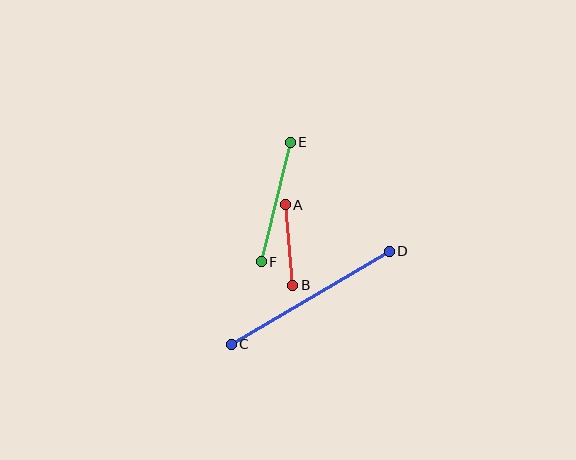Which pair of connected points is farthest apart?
Points C and D are farthest apart.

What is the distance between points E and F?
The distance is approximately 123 pixels.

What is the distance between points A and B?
The distance is approximately 81 pixels.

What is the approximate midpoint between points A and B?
The midpoint is at approximately (289, 245) pixels.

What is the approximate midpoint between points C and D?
The midpoint is at approximately (310, 298) pixels.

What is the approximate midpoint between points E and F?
The midpoint is at approximately (276, 202) pixels.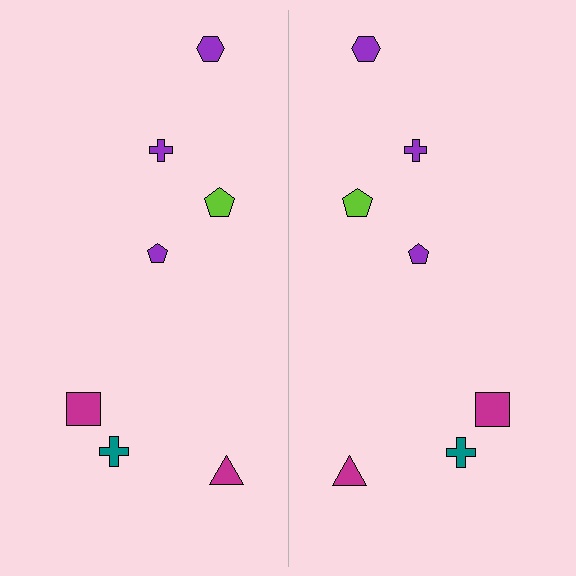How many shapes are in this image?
There are 14 shapes in this image.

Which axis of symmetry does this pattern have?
The pattern has a vertical axis of symmetry running through the center of the image.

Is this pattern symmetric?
Yes, this pattern has bilateral (reflection) symmetry.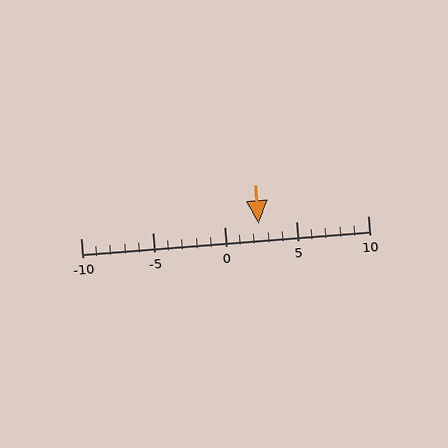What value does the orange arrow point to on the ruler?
The orange arrow points to approximately 2.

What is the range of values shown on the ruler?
The ruler shows values from -10 to 10.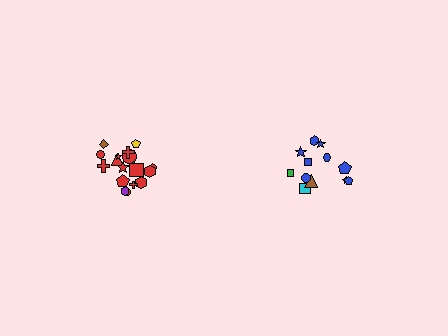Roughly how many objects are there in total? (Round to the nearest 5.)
Roughly 30 objects in total.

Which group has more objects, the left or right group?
The left group.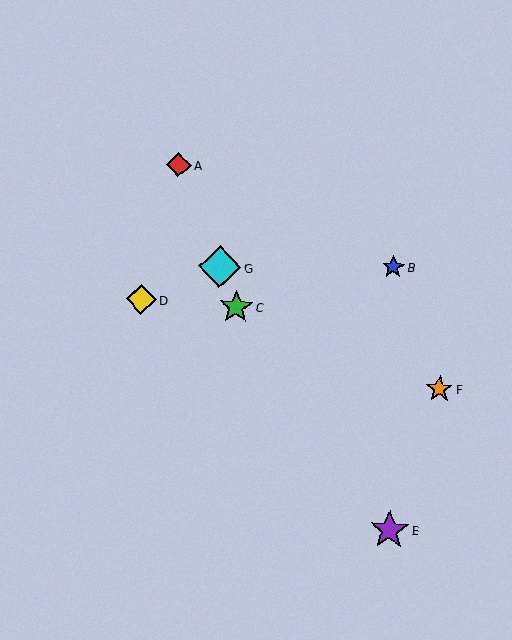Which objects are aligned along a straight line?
Objects A, C, G are aligned along a straight line.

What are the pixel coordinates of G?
Object G is at (220, 267).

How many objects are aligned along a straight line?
3 objects (A, C, G) are aligned along a straight line.